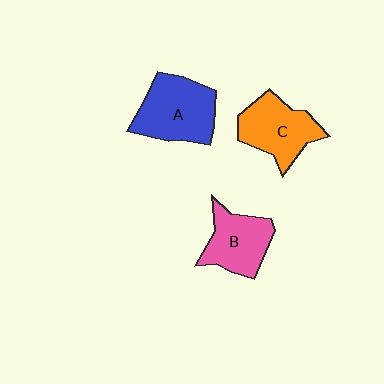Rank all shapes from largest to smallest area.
From largest to smallest: A (blue), C (orange), B (pink).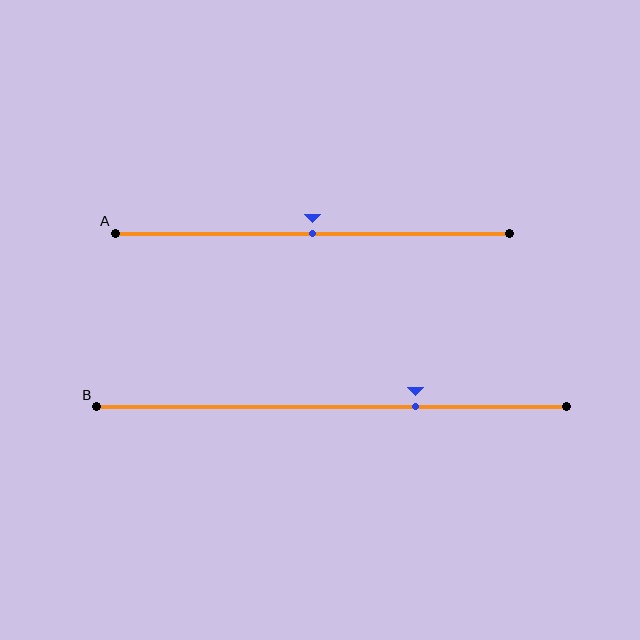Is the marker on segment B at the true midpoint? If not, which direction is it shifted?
No, the marker on segment B is shifted to the right by about 18% of the segment length.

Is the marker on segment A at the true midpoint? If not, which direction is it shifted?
Yes, the marker on segment A is at the true midpoint.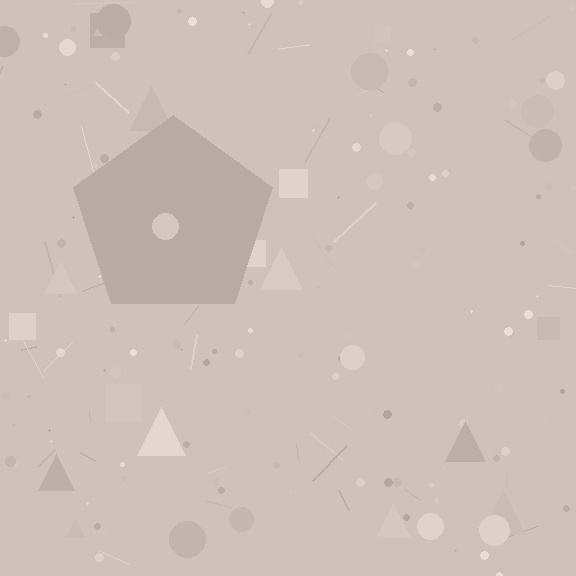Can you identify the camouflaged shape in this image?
The camouflaged shape is a pentagon.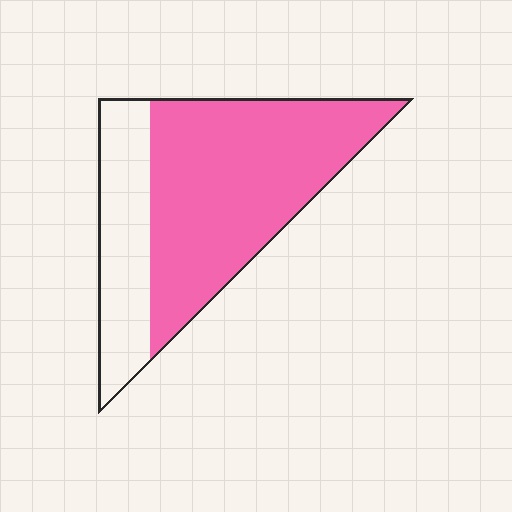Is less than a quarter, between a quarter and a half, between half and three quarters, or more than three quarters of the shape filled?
Between half and three quarters.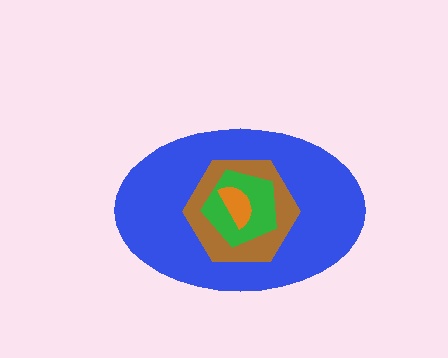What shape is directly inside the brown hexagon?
The green pentagon.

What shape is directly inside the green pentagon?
The orange semicircle.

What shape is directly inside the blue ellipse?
The brown hexagon.